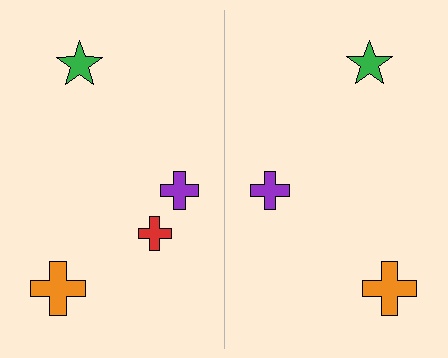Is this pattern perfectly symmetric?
No, the pattern is not perfectly symmetric. A red cross is missing from the right side.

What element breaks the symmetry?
A red cross is missing from the right side.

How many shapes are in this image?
There are 7 shapes in this image.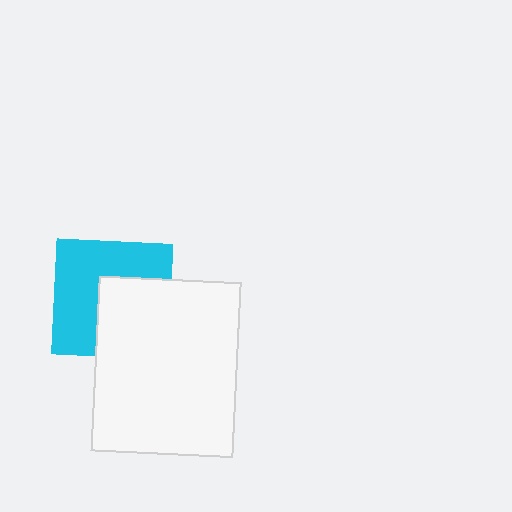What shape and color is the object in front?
The object in front is a white rectangle.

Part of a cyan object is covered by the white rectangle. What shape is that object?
It is a square.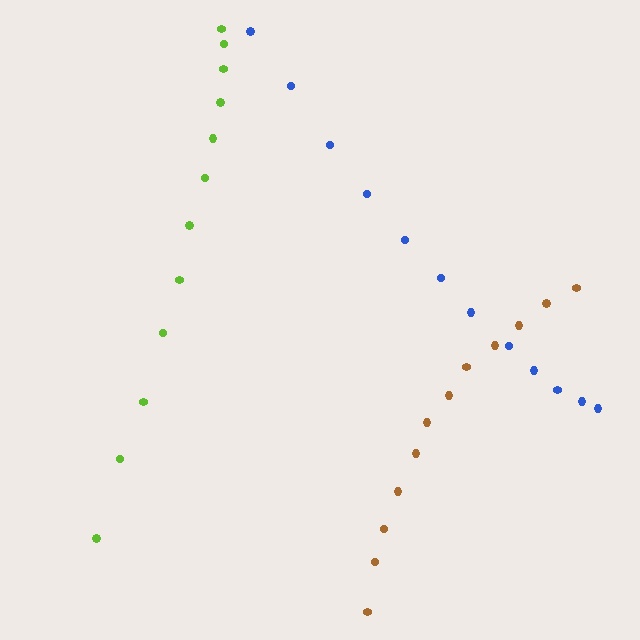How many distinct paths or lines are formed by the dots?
There are 3 distinct paths.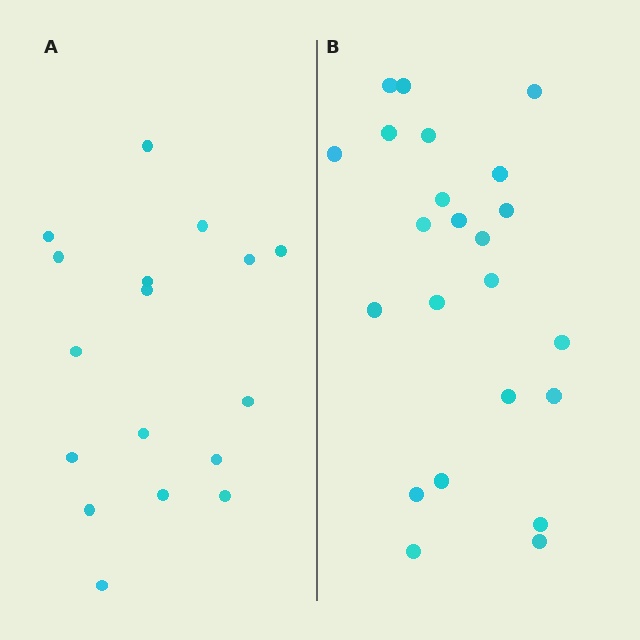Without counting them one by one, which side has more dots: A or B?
Region B (the right region) has more dots.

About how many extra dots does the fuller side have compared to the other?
Region B has about 6 more dots than region A.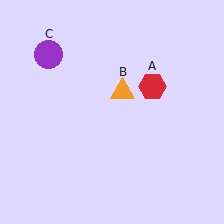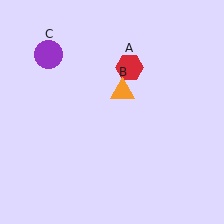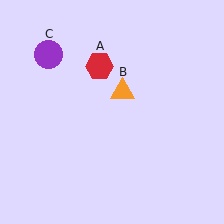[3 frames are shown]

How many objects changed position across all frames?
1 object changed position: red hexagon (object A).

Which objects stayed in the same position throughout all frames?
Orange triangle (object B) and purple circle (object C) remained stationary.